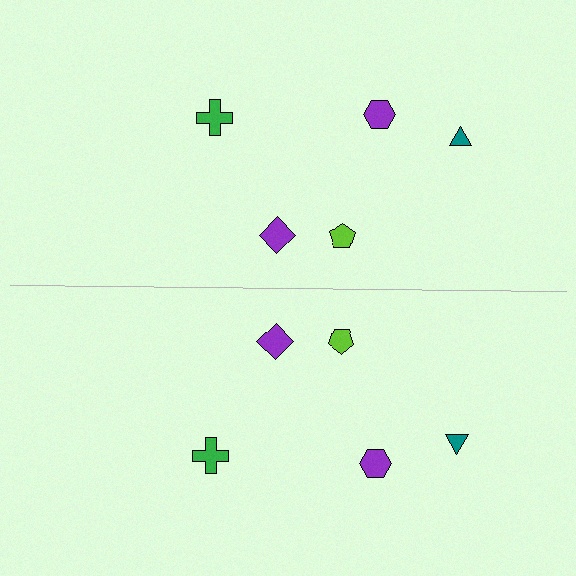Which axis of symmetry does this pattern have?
The pattern has a horizontal axis of symmetry running through the center of the image.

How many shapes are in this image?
There are 10 shapes in this image.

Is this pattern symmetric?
Yes, this pattern has bilateral (reflection) symmetry.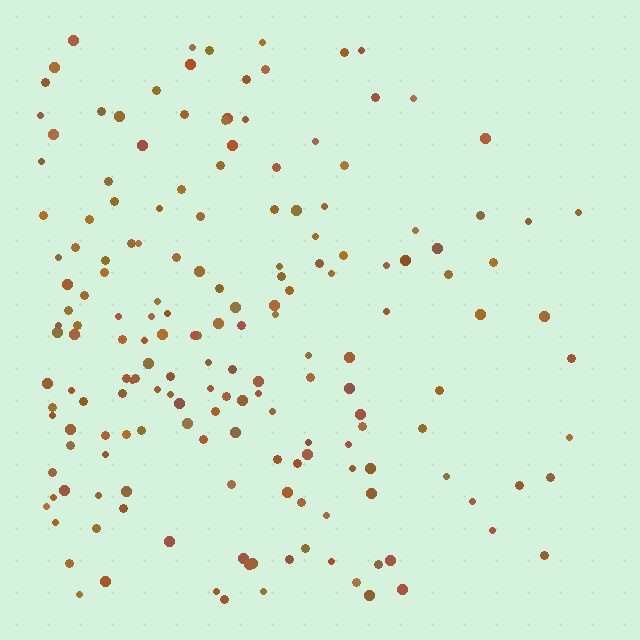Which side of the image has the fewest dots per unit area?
The right.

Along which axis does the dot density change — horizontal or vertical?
Horizontal.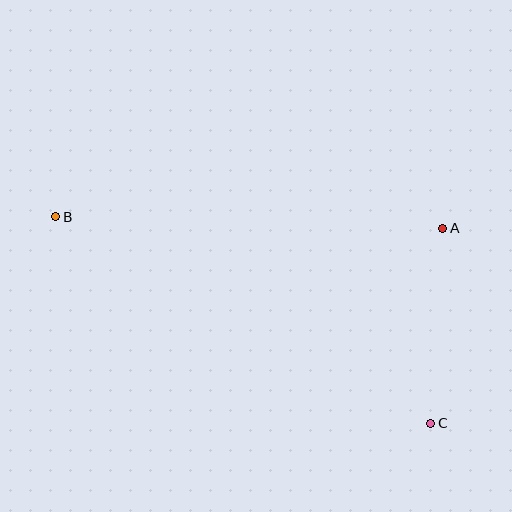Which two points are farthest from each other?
Points B and C are farthest from each other.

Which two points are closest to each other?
Points A and C are closest to each other.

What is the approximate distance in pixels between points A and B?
The distance between A and B is approximately 388 pixels.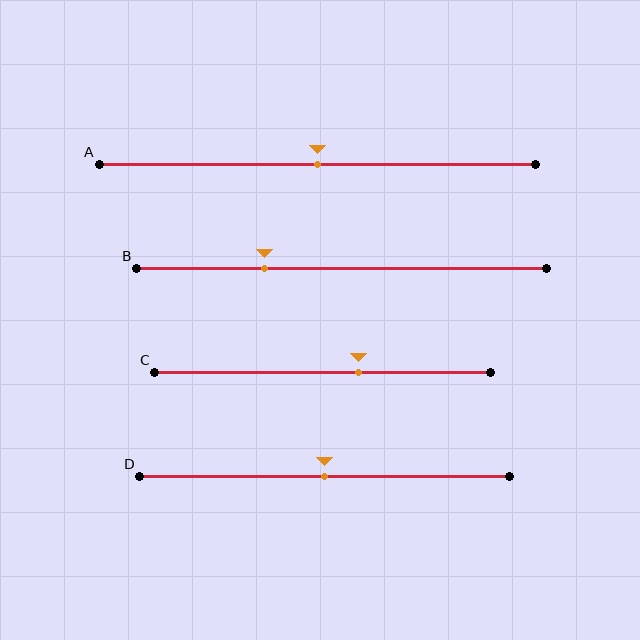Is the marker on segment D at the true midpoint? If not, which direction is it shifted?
Yes, the marker on segment D is at the true midpoint.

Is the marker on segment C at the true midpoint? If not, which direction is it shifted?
No, the marker on segment C is shifted to the right by about 11% of the segment length.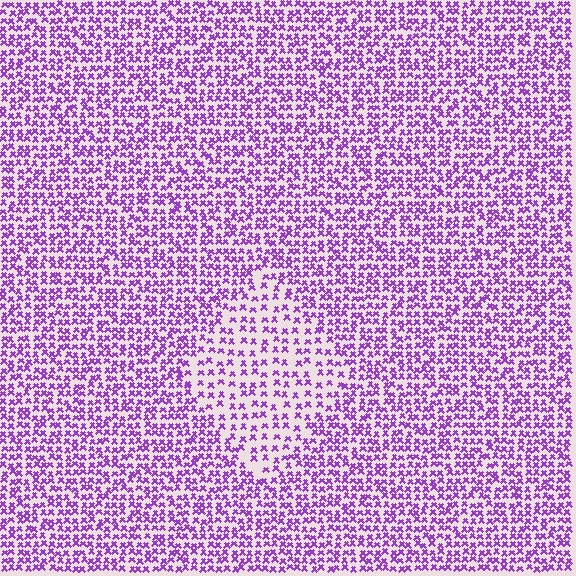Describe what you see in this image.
The image contains small purple elements arranged at two different densities. A diamond-shaped region is visible where the elements are less densely packed than the surrounding area.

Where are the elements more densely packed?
The elements are more densely packed outside the diamond boundary.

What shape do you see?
I see a diamond.